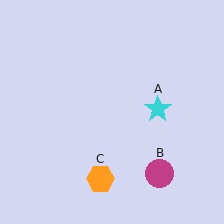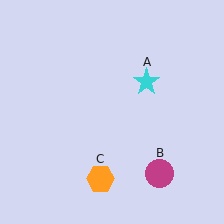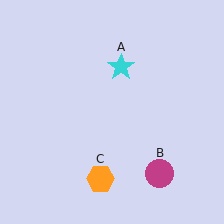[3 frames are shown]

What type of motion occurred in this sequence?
The cyan star (object A) rotated counterclockwise around the center of the scene.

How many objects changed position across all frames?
1 object changed position: cyan star (object A).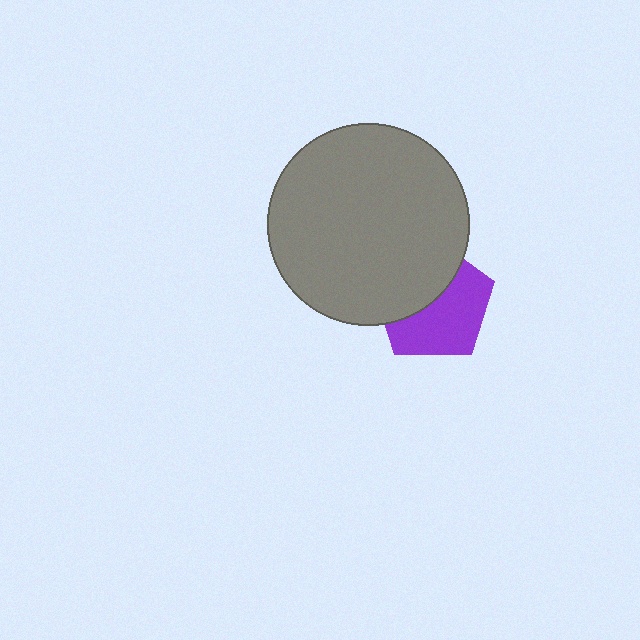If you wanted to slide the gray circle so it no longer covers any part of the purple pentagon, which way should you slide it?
Slide it toward the upper-left — that is the most direct way to separate the two shapes.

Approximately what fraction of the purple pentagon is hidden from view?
Roughly 44% of the purple pentagon is hidden behind the gray circle.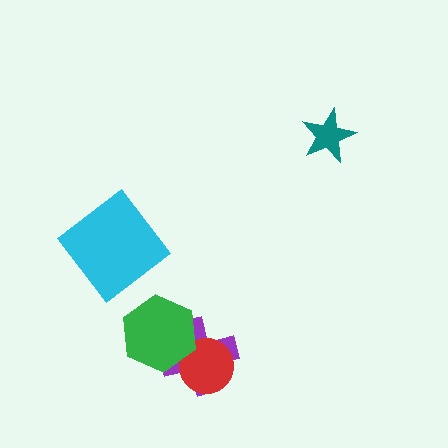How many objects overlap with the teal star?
0 objects overlap with the teal star.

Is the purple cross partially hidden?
Yes, it is partially covered by another shape.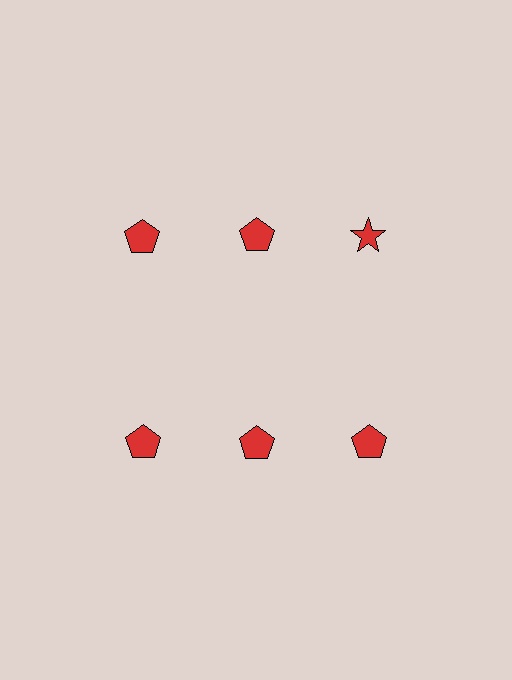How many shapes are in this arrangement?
There are 6 shapes arranged in a grid pattern.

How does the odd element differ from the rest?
It has a different shape: star instead of pentagon.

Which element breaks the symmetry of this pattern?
The red star in the top row, center column breaks the symmetry. All other shapes are red pentagons.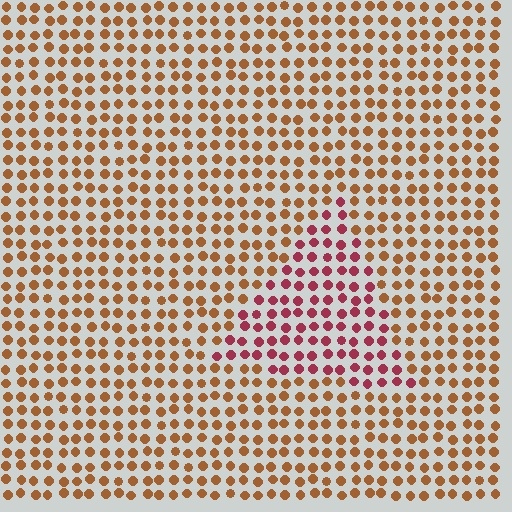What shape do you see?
I see a triangle.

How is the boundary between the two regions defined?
The boundary is defined purely by a slight shift in hue (about 41 degrees). Spacing, size, and orientation are identical on both sides.